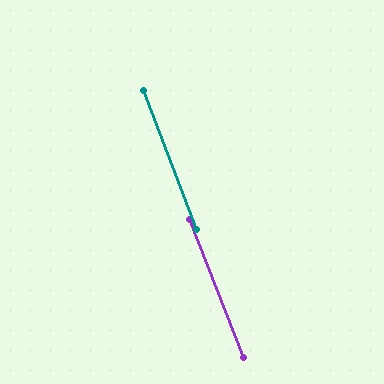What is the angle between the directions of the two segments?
Approximately 1 degree.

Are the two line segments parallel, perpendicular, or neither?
Parallel — their directions differ by only 0.5°.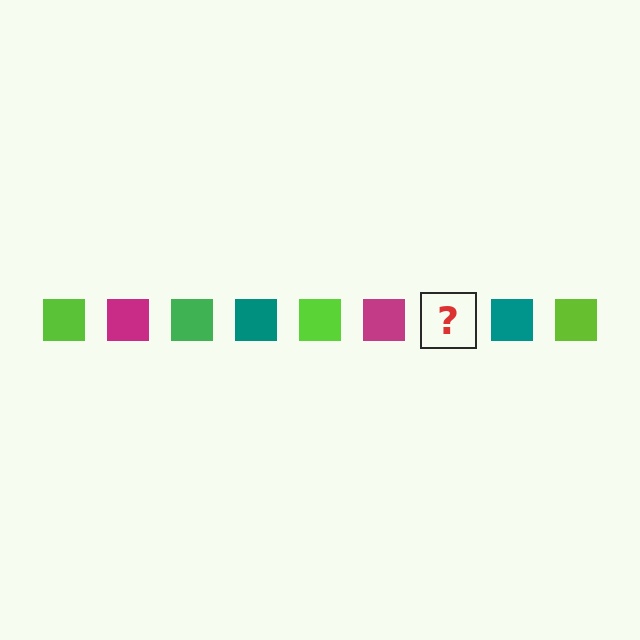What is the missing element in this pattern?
The missing element is a green square.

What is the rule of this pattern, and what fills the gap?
The rule is that the pattern cycles through lime, magenta, green, teal squares. The gap should be filled with a green square.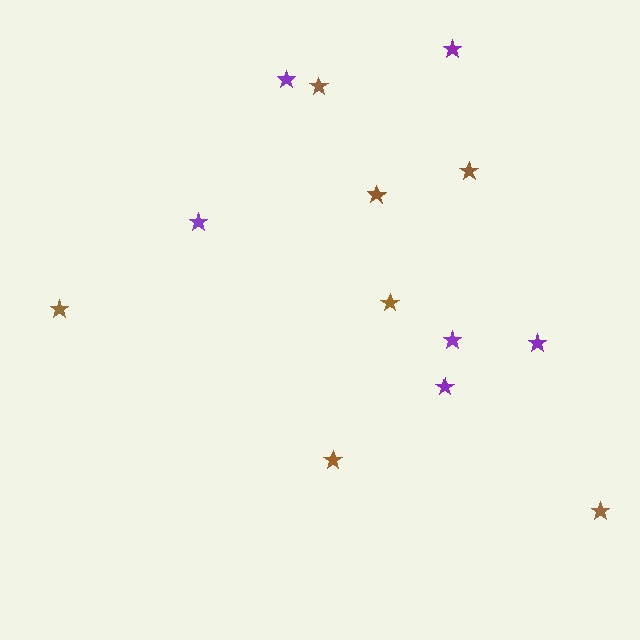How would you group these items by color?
There are 2 groups: one group of brown stars (7) and one group of purple stars (6).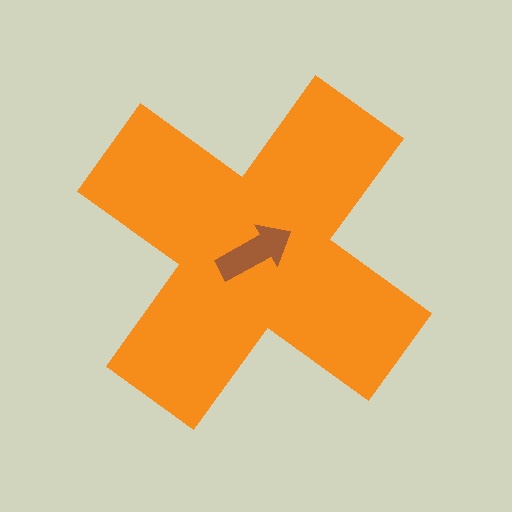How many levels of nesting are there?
2.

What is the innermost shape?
The brown arrow.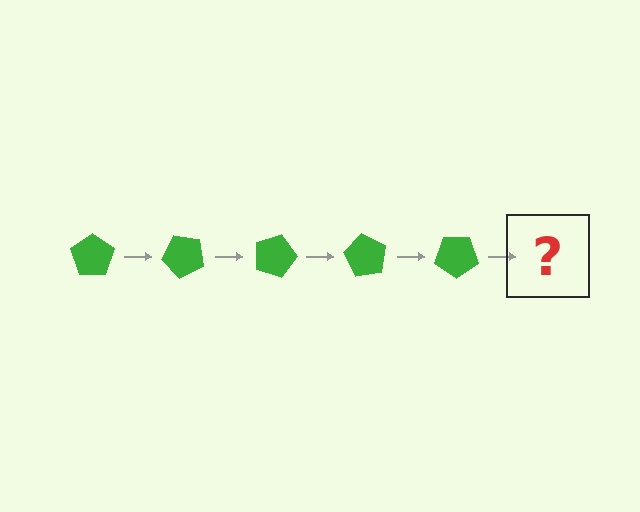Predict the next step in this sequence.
The next step is a green pentagon rotated 225 degrees.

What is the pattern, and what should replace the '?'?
The pattern is that the pentagon rotates 45 degrees each step. The '?' should be a green pentagon rotated 225 degrees.